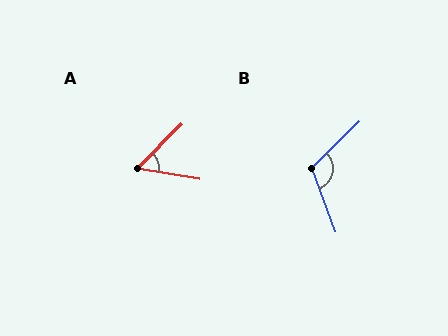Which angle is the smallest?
A, at approximately 54 degrees.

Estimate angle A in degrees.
Approximately 54 degrees.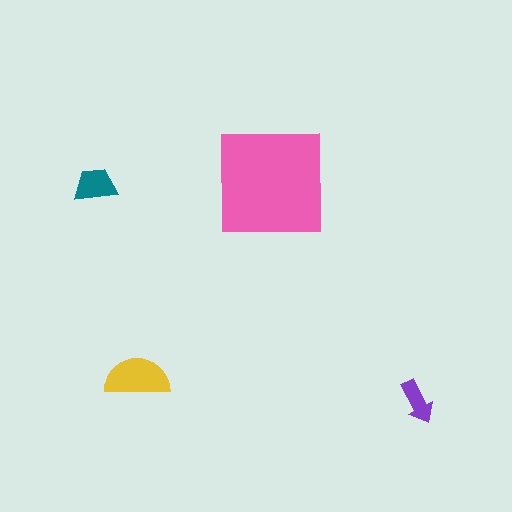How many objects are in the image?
There are 4 objects in the image.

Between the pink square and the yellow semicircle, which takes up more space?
The pink square.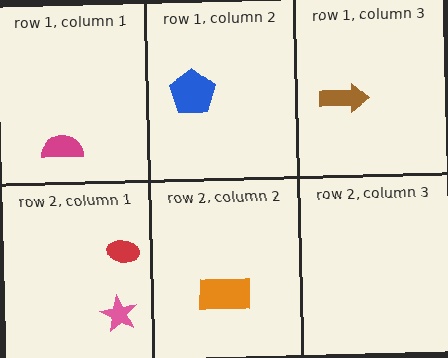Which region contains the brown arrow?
The row 1, column 3 region.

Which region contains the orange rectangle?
The row 2, column 2 region.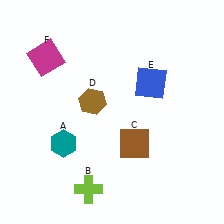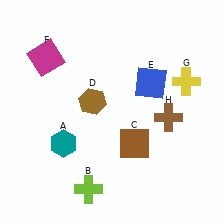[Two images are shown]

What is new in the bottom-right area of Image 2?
A brown cross (H) was added in the bottom-right area of Image 2.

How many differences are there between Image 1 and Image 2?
There are 2 differences between the two images.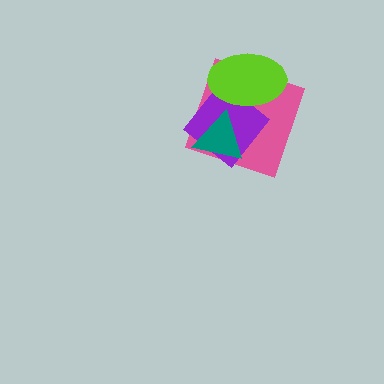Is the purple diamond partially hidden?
Yes, it is partially covered by another shape.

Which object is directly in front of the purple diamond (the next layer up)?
The teal triangle is directly in front of the purple diamond.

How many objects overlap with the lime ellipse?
2 objects overlap with the lime ellipse.